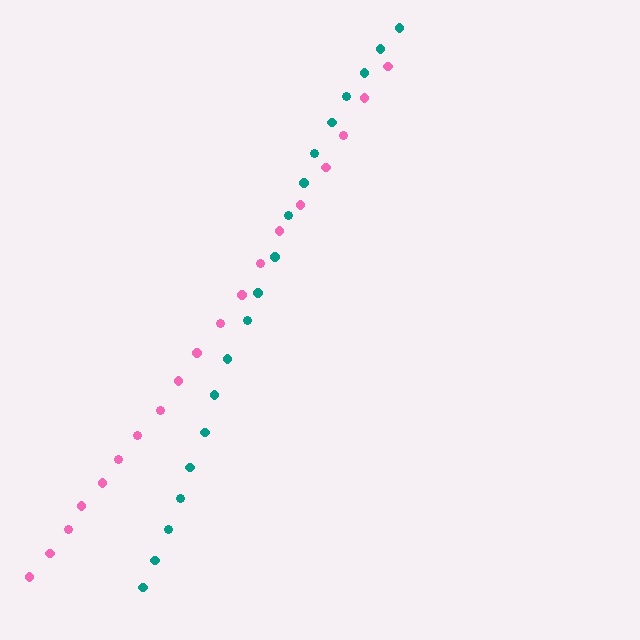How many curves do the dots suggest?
There are 2 distinct paths.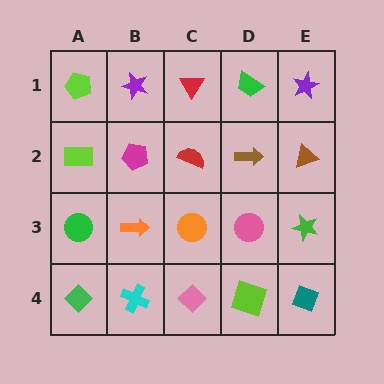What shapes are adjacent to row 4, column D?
A pink circle (row 3, column D), a pink diamond (row 4, column C), a teal diamond (row 4, column E).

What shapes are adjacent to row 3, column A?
A lime rectangle (row 2, column A), a green diamond (row 4, column A), an orange arrow (row 3, column B).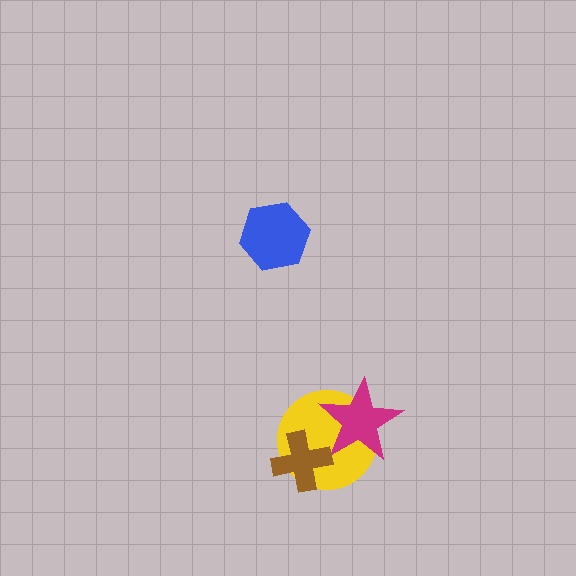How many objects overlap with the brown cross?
1 object overlaps with the brown cross.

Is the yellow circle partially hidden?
Yes, it is partially covered by another shape.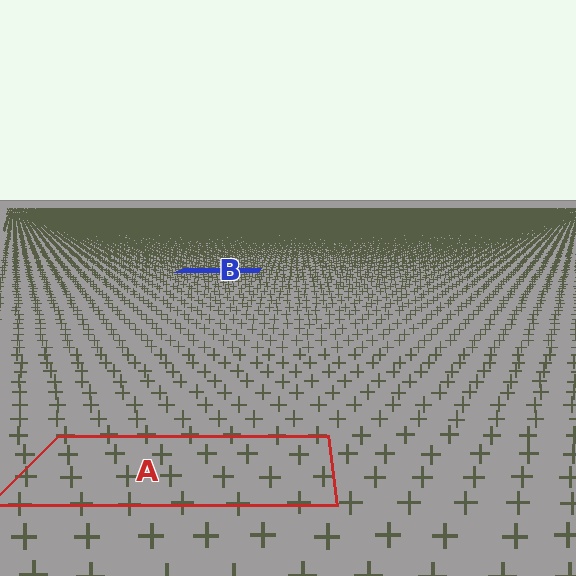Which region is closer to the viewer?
Region A is closer. The texture elements there are larger and more spread out.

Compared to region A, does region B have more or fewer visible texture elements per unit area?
Region B has more texture elements per unit area — they are packed more densely because it is farther away.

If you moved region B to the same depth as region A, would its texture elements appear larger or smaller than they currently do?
They would appear larger. At a closer depth, the same texture elements are projected at a bigger on-screen size.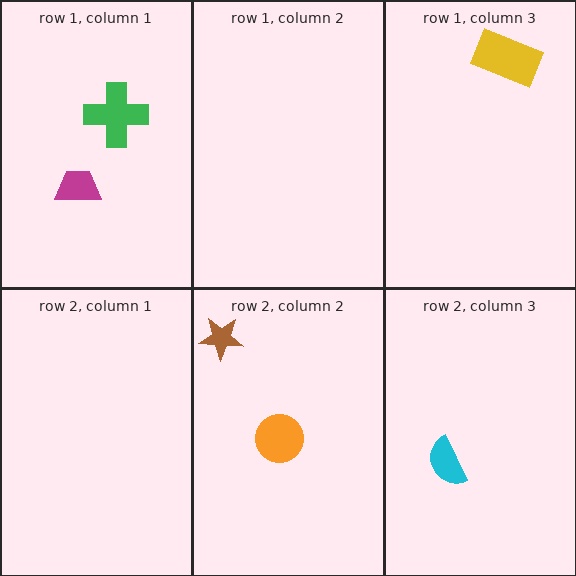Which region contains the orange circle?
The row 2, column 2 region.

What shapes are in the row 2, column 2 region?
The orange circle, the brown star.